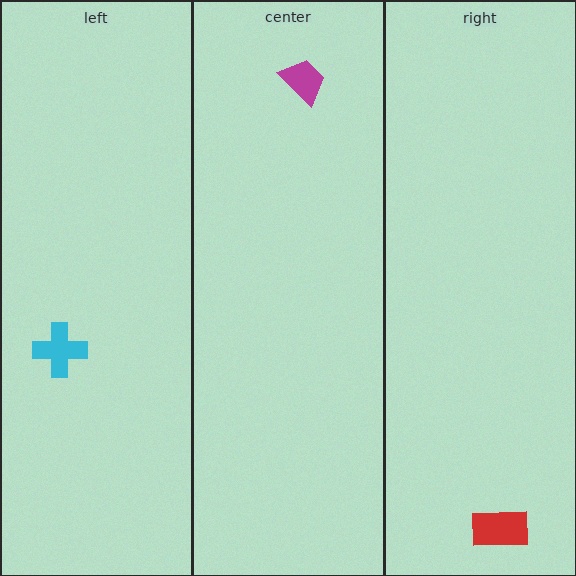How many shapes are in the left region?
1.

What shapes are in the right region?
The red rectangle.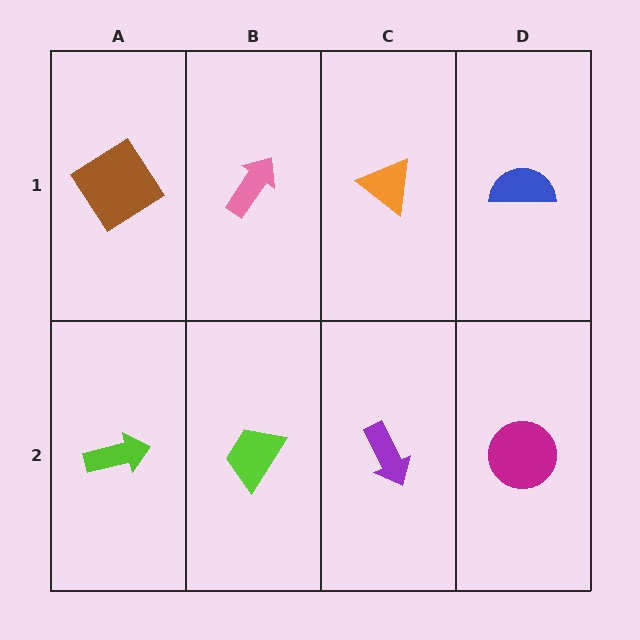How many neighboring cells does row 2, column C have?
3.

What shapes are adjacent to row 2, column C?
An orange triangle (row 1, column C), a lime trapezoid (row 2, column B), a magenta circle (row 2, column D).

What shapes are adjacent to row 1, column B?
A lime trapezoid (row 2, column B), a brown diamond (row 1, column A), an orange triangle (row 1, column C).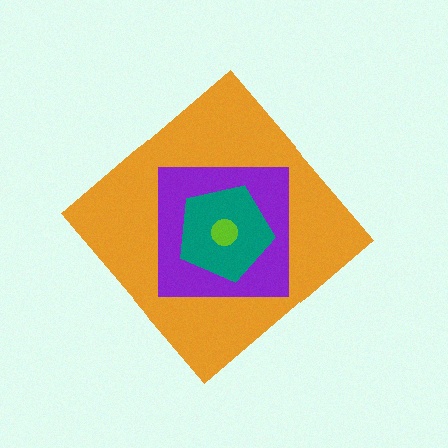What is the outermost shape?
The orange diamond.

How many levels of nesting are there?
4.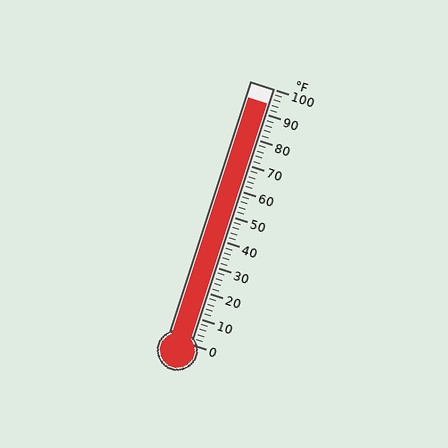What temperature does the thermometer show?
The thermometer shows approximately 94°F.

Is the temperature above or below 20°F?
The temperature is above 20°F.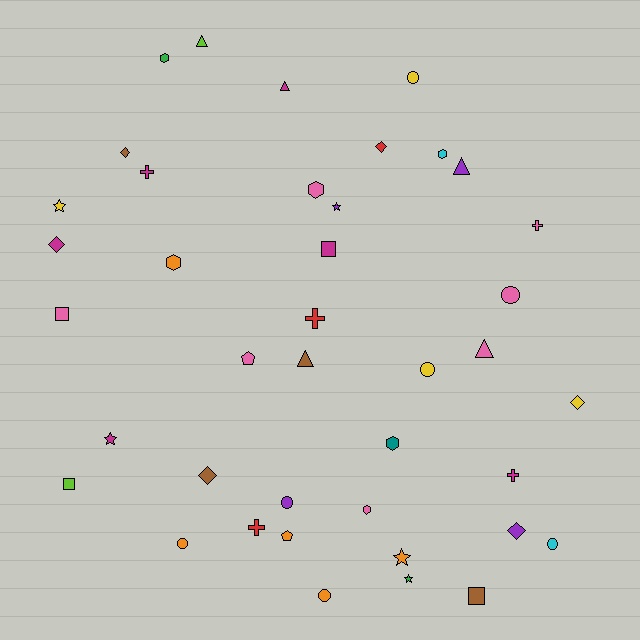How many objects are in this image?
There are 40 objects.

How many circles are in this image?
There are 7 circles.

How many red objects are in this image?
There are 3 red objects.